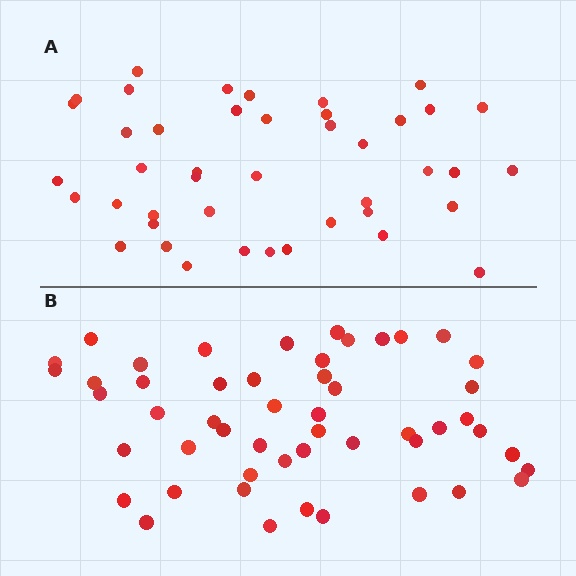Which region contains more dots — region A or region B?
Region B (the bottom region) has more dots.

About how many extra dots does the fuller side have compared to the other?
Region B has roughly 8 or so more dots than region A.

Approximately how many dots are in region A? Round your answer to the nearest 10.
About 40 dots. (The exact count is 43, which rounds to 40.)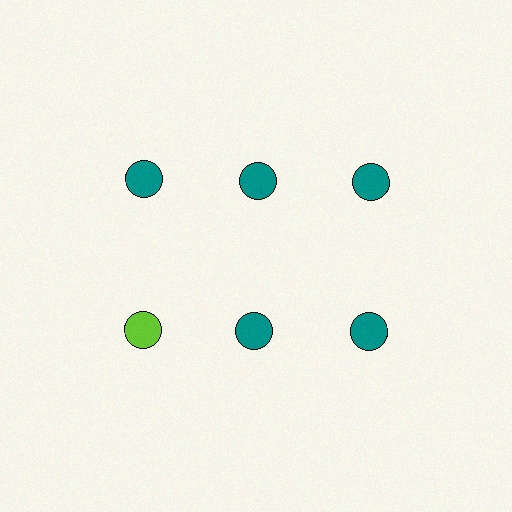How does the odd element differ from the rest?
It has a different color: lime instead of teal.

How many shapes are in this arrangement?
There are 6 shapes arranged in a grid pattern.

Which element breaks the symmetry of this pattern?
The lime circle in the second row, leftmost column breaks the symmetry. All other shapes are teal circles.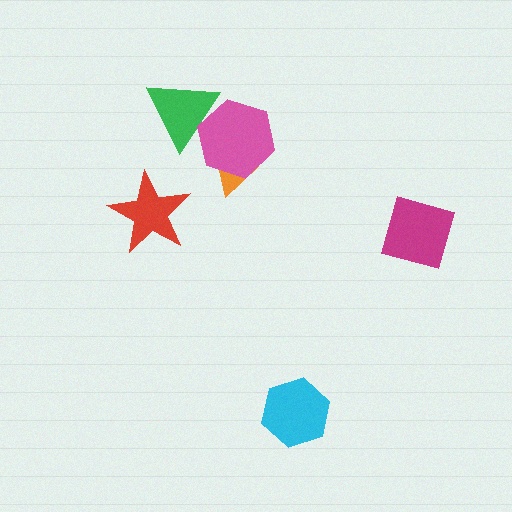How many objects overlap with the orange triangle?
1 object overlaps with the orange triangle.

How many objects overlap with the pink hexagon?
2 objects overlap with the pink hexagon.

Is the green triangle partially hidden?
Yes, it is partially covered by another shape.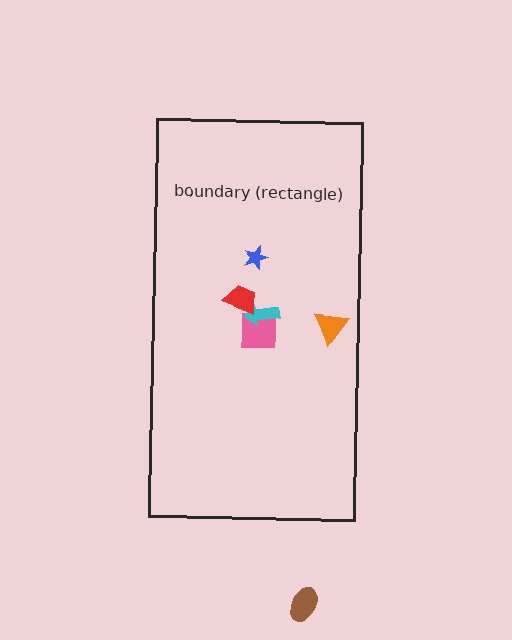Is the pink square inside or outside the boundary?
Inside.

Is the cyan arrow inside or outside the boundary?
Inside.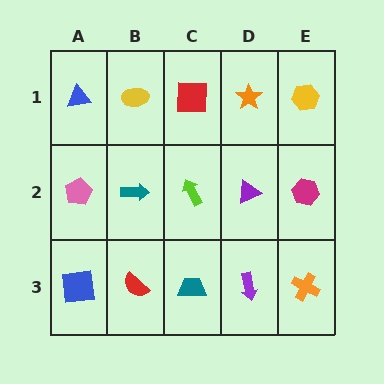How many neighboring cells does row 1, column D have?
3.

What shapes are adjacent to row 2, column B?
A yellow ellipse (row 1, column B), a red semicircle (row 3, column B), a pink pentagon (row 2, column A), a lime arrow (row 2, column C).